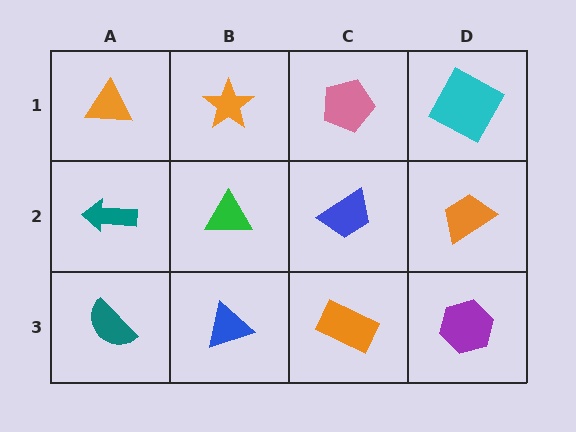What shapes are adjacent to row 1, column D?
An orange trapezoid (row 2, column D), a pink pentagon (row 1, column C).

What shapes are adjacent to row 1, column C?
A blue trapezoid (row 2, column C), an orange star (row 1, column B), a cyan square (row 1, column D).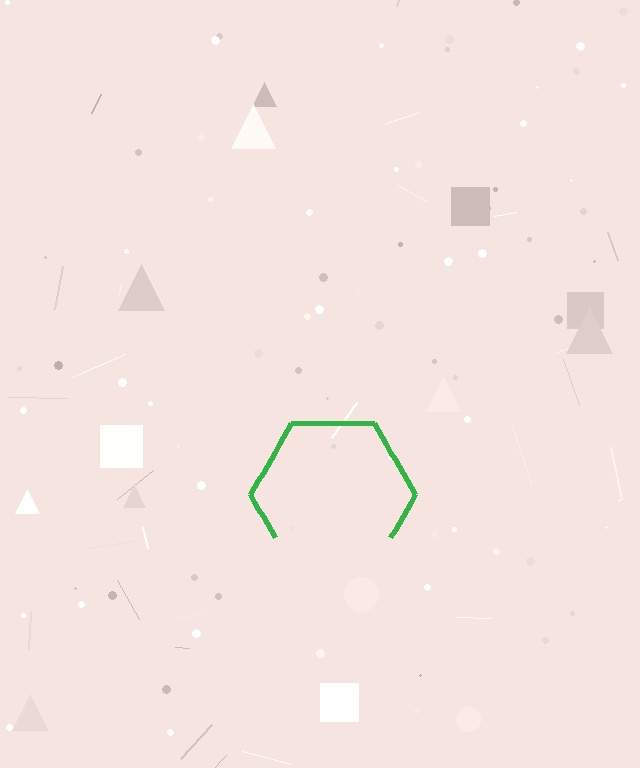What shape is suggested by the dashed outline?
The dashed outline suggests a hexagon.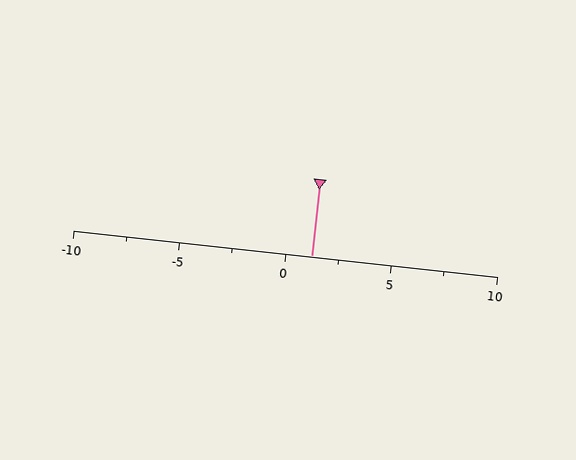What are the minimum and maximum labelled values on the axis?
The axis runs from -10 to 10.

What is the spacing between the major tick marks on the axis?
The major ticks are spaced 5 apart.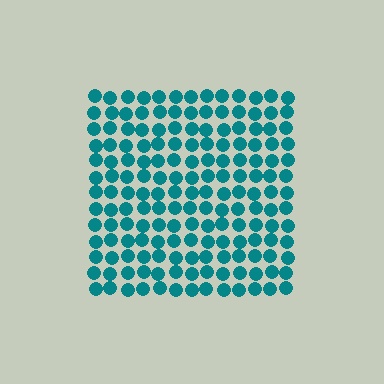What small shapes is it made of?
It is made of small circles.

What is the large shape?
The large shape is a square.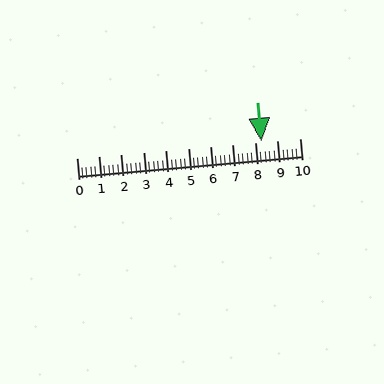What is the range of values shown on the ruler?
The ruler shows values from 0 to 10.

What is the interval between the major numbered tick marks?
The major tick marks are spaced 1 units apart.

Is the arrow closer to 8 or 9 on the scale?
The arrow is closer to 8.